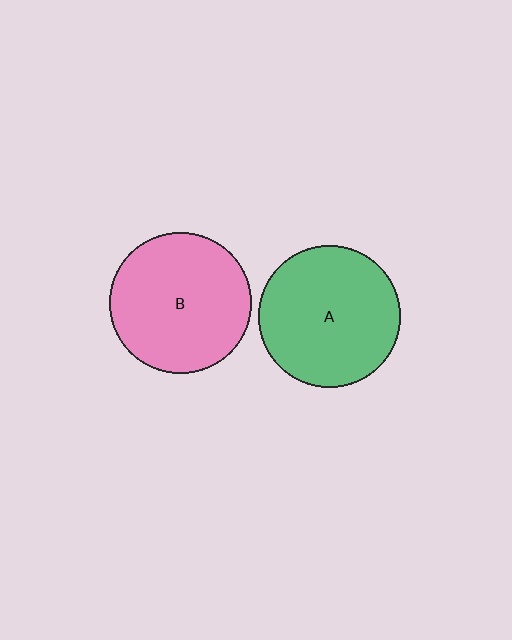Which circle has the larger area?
Circle A (green).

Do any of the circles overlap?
No, none of the circles overlap.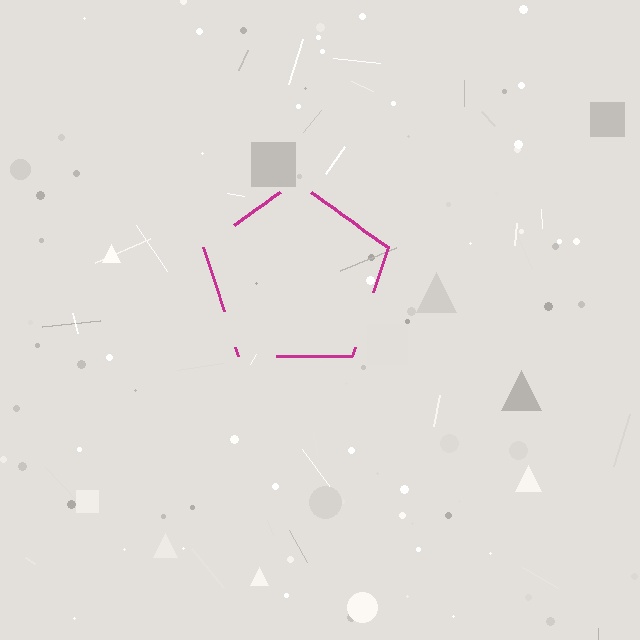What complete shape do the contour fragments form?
The contour fragments form a pentagon.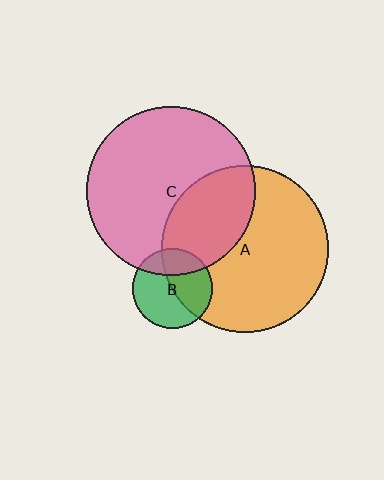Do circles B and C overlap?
Yes.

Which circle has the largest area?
Circle C (pink).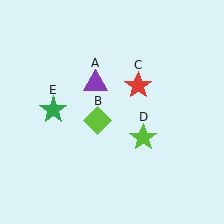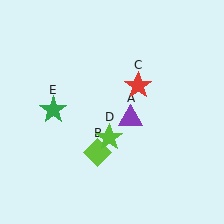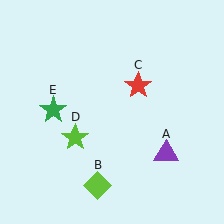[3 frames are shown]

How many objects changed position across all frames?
3 objects changed position: purple triangle (object A), lime diamond (object B), lime star (object D).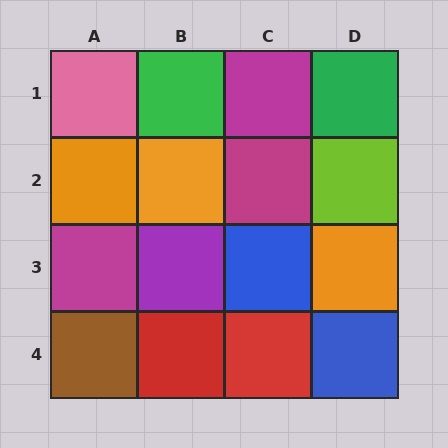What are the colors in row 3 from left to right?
Magenta, purple, blue, orange.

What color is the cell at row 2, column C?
Magenta.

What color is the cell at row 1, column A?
Pink.